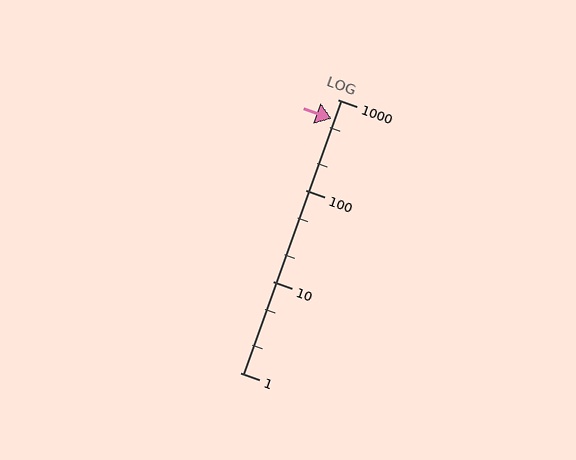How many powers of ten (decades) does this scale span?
The scale spans 3 decades, from 1 to 1000.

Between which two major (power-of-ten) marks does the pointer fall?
The pointer is between 100 and 1000.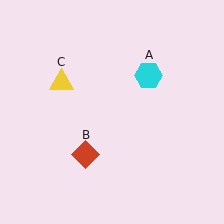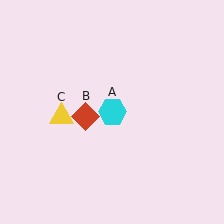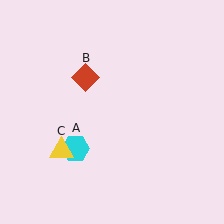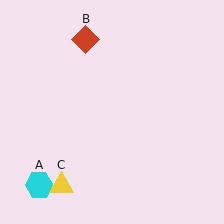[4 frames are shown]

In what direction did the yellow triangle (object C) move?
The yellow triangle (object C) moved down.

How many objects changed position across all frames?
3 objects changed position: cyan hexagon (object A), red diamond (object B), yellow triangle (object C).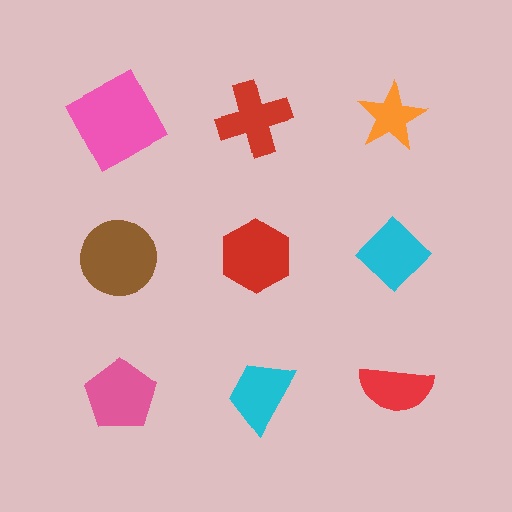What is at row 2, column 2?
A red hexagon.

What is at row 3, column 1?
A pink pentagon.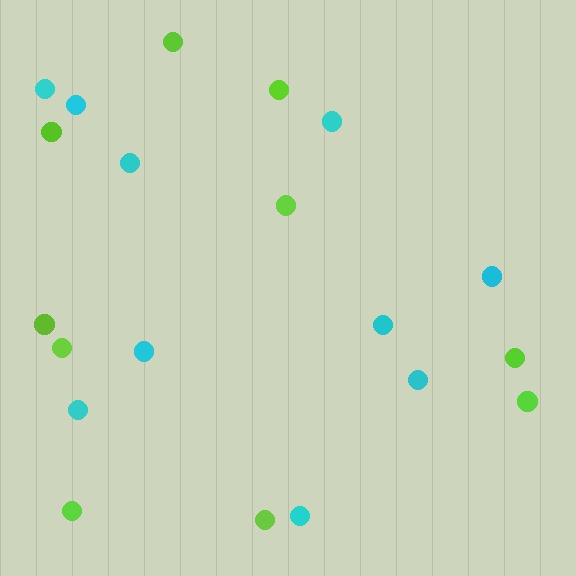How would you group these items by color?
There are 2 groups: one group of cyan circles (10) and one group of lime circles (10).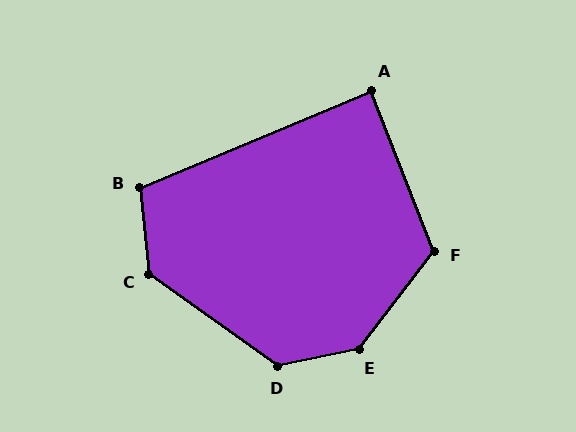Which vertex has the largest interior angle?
E, at approximately 140 degrees.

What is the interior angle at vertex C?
Approximately 132 degrees (obtuse).